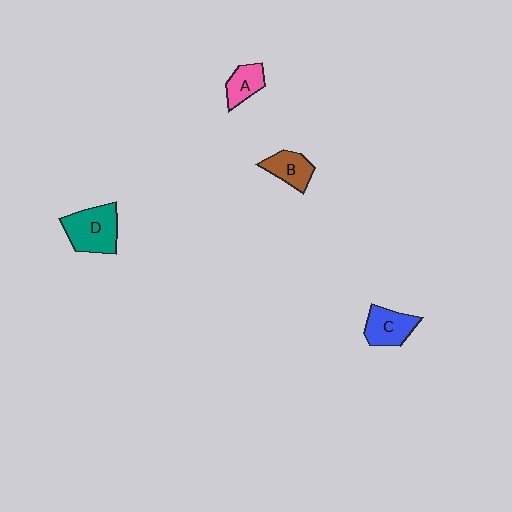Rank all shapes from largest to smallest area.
From largest to smallest: D (teal), C (blue), B (brown), A (pink).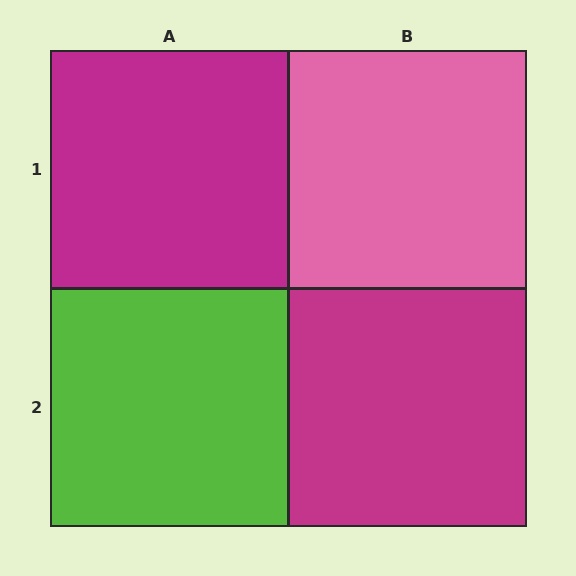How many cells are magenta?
2 cells are magenta.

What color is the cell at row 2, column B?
Magenta.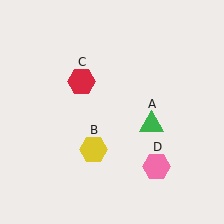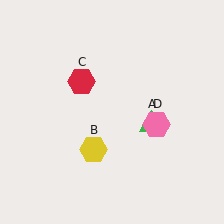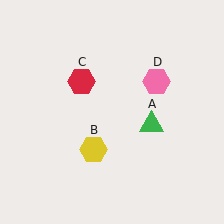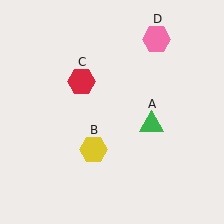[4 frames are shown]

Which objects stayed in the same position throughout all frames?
Green triangle (object A) and yellow hexagon (object B) and red hexagon (object C) remained stationary.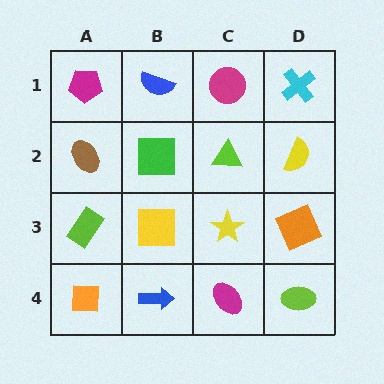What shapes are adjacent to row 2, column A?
A magenta pentagon (row 1, column A), a lime rectangle (row 3, column A), a green square (row 2, column B).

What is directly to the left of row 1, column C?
A blue semicircle.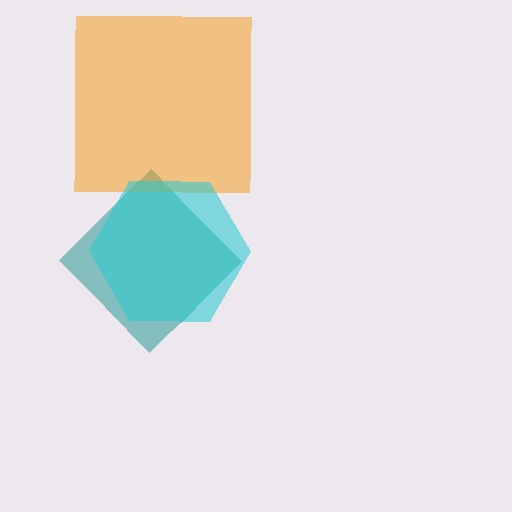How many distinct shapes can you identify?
There are 3 distinct shapes: a teal diamond, an orange square, a cyan hexagon.